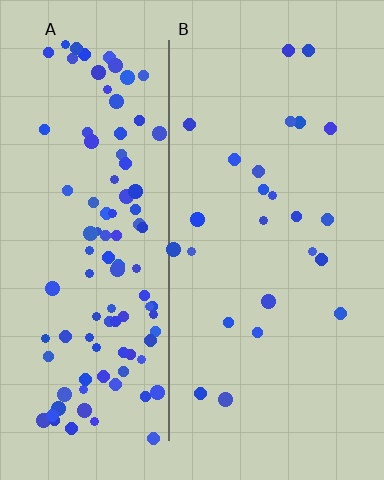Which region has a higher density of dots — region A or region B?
A (the left).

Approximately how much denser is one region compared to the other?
Approximately 4.4× — region A over region B.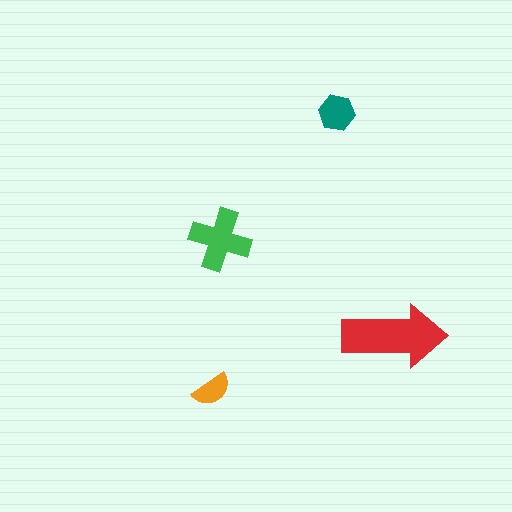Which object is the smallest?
The orange semicircle.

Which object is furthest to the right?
The red arrow is rightmost.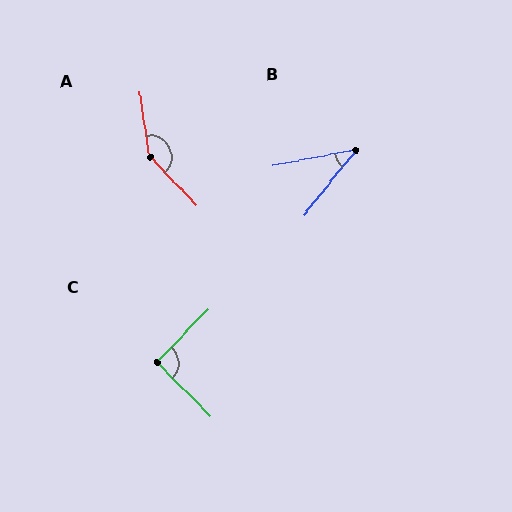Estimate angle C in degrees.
Approximately 91 degrees.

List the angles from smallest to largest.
B (41°), C (91°), A (144°).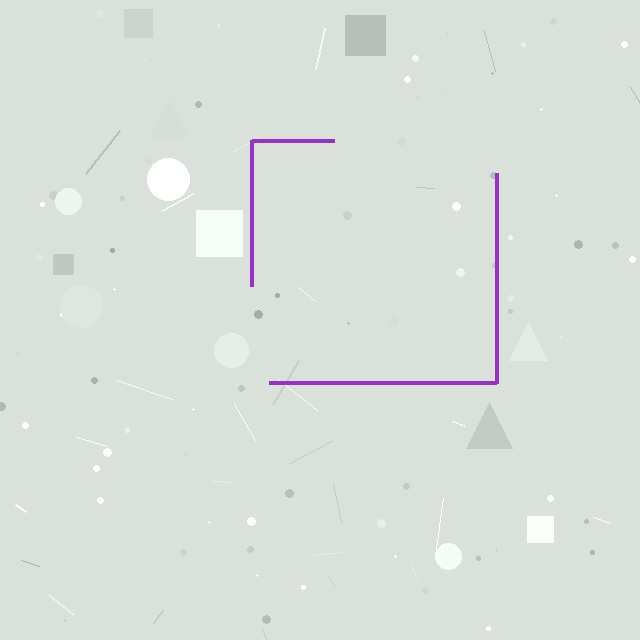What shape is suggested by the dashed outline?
The dashed outline suggests a square.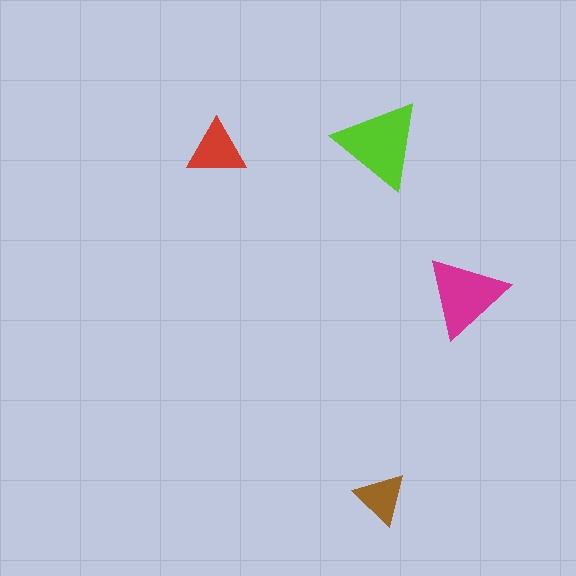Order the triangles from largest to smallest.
the lime one, the magenta one, the red one, the brown one.